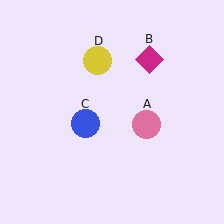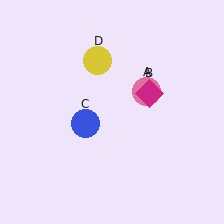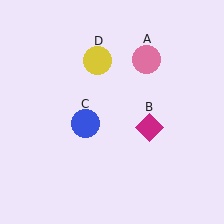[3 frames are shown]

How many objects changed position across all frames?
2 objects changed position: pink circle (object A), magenta diamond (object B).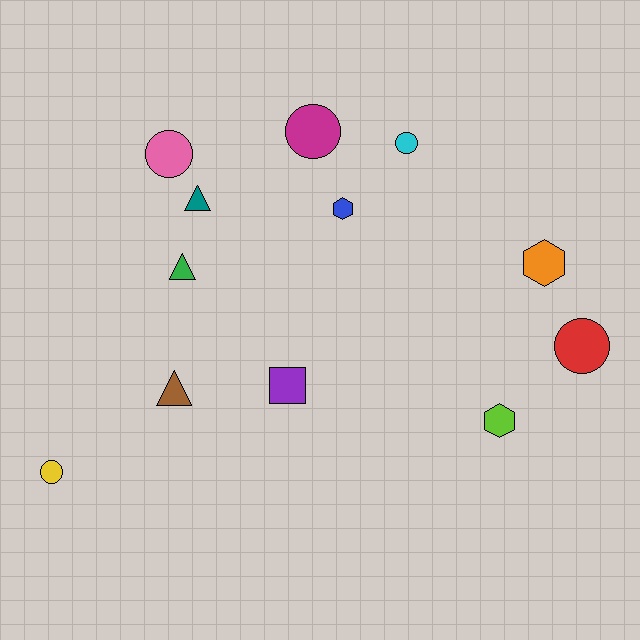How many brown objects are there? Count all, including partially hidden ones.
There is 1 brown object.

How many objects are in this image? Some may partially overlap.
There are 12 objects.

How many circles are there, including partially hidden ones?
There are 5 circles.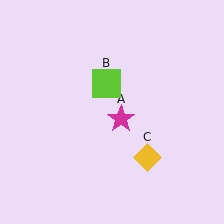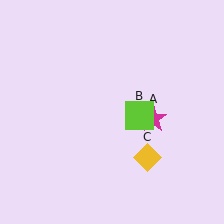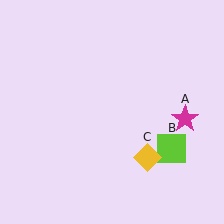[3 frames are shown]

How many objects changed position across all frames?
2 objects changed position: magenta star (object A), lime square (object B).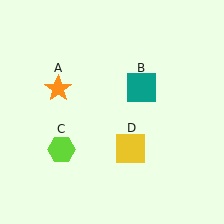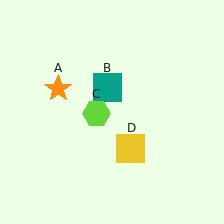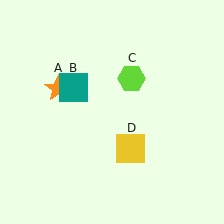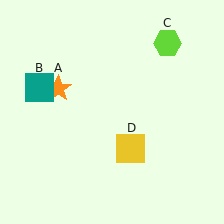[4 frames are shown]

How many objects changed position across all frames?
2 objects changed position: teal square (object B), lime hexagon (object C).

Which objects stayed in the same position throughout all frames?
Orange star (object A) and yellow square (object D) remained stationary.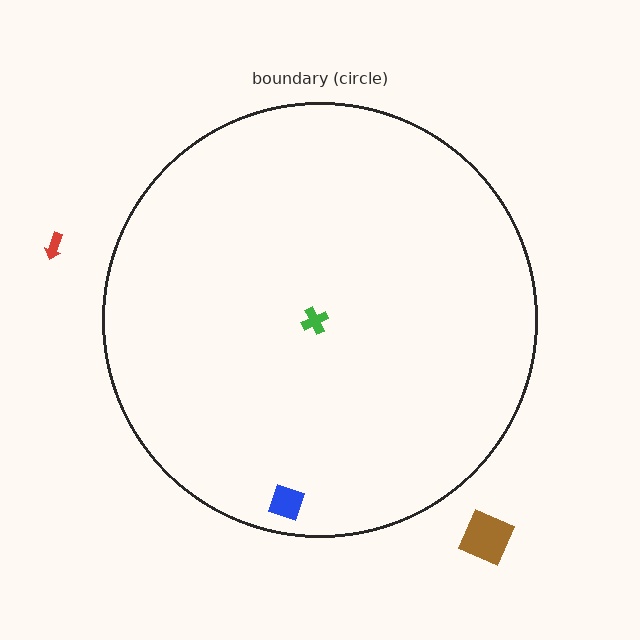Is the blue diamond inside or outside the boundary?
Inside.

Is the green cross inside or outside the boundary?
Inside.